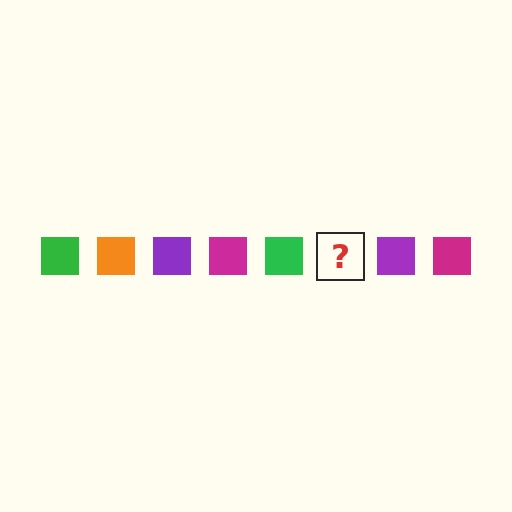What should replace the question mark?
The question mark should be replaced with an orange square.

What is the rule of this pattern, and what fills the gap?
The rule is that the pattern cycles through green, orange, purple, magenta squares. The gap should be filled with an orange square.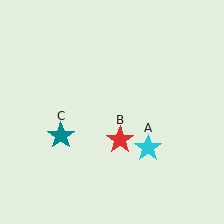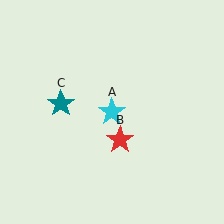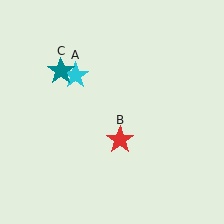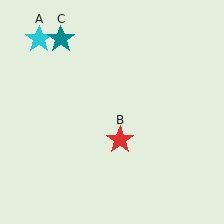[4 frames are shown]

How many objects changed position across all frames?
2 objects changed position: cyan star (object A), teal star (object C).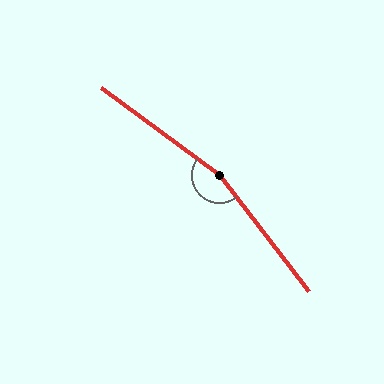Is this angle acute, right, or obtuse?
It is obtuse.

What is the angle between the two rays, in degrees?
Approximately 164 degrees.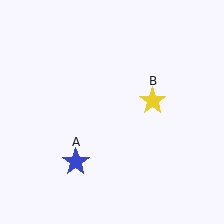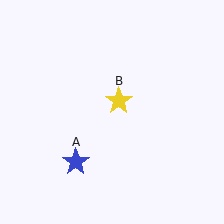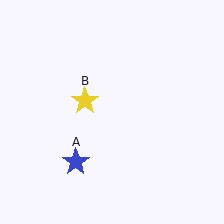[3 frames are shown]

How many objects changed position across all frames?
1 object changed position: yellow star (object B).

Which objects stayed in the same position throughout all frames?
Blue star (object A) remained stationary.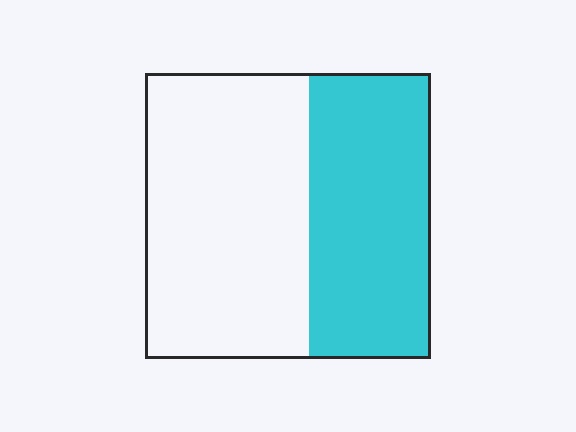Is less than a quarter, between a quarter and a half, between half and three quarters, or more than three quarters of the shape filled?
Between a quarter and a half.